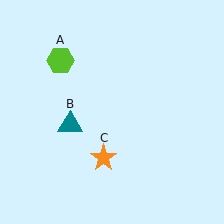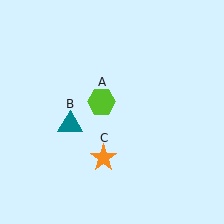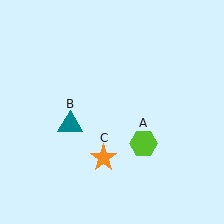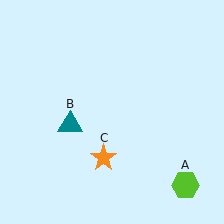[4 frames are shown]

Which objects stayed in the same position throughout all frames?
Teal triangle (object B) and orange star (object C) remained stationary.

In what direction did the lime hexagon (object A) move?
The lime hexagon (object A) moved down and to the right.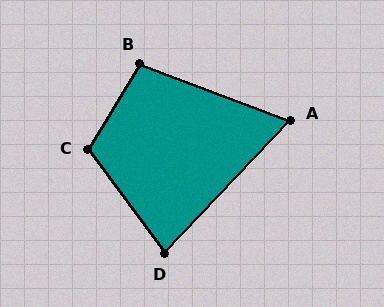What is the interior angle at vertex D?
Approximately 80 degrees (acute).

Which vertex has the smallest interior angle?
A, at approximately 67 degrees.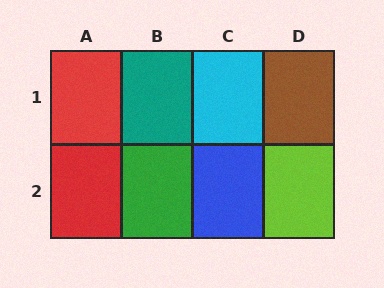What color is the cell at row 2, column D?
Lime.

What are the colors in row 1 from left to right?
Red, teal, cyan, brown.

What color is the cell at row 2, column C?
Blue.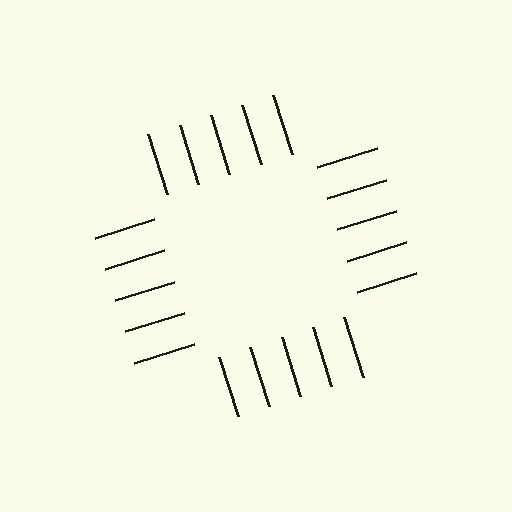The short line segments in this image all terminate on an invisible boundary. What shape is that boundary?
An illusory square — the line segments terminate on its edges but no continuous stroke is drawn.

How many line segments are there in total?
20 — 5 along each of the 4 edges.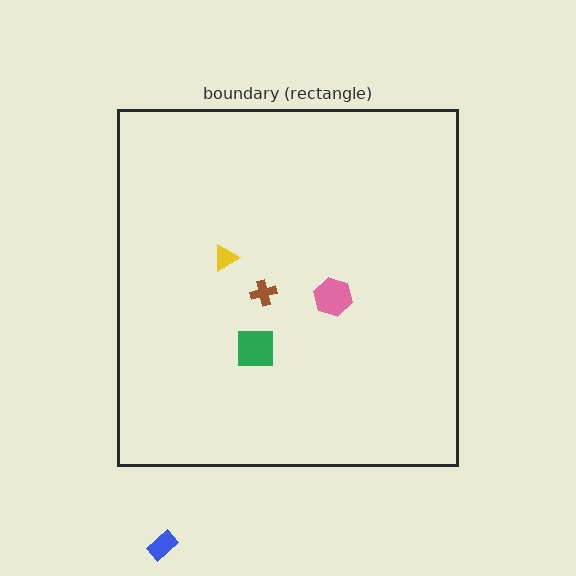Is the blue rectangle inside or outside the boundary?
Outside.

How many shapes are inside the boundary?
4 inside, 1 outside.